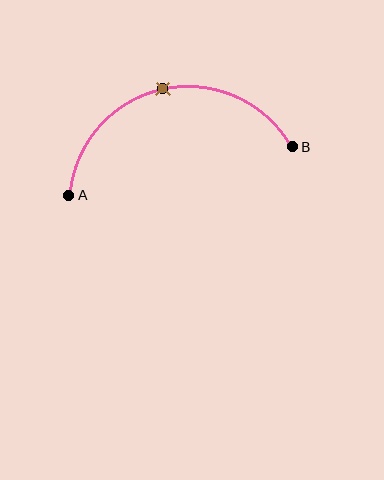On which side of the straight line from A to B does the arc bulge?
The arc bulges above the straight line connecting A and B.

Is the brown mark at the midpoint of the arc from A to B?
Yes. The brown mark lies on the arc at equal arc-length from both A and B — it is the arc midpoint.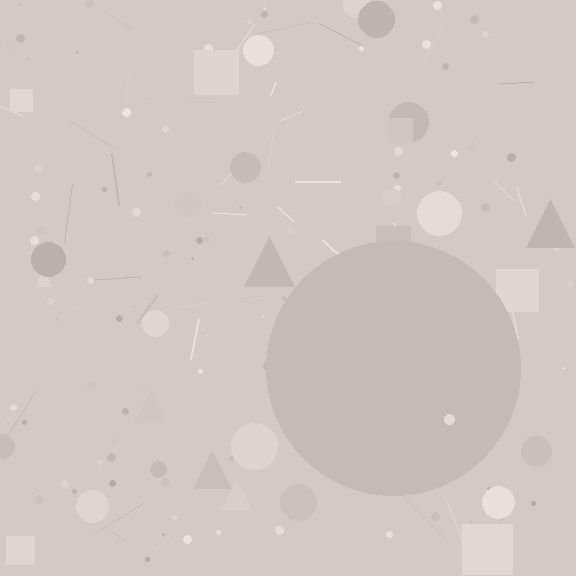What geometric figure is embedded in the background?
A circle is embedded in the background.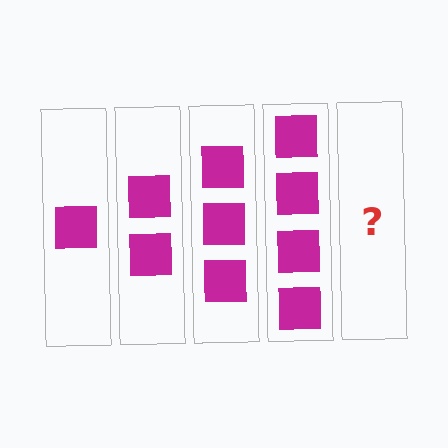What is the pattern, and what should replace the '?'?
The pattern is that each step adds one more square. The '?' should be 5 squares.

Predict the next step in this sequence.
The next step is 5 squares.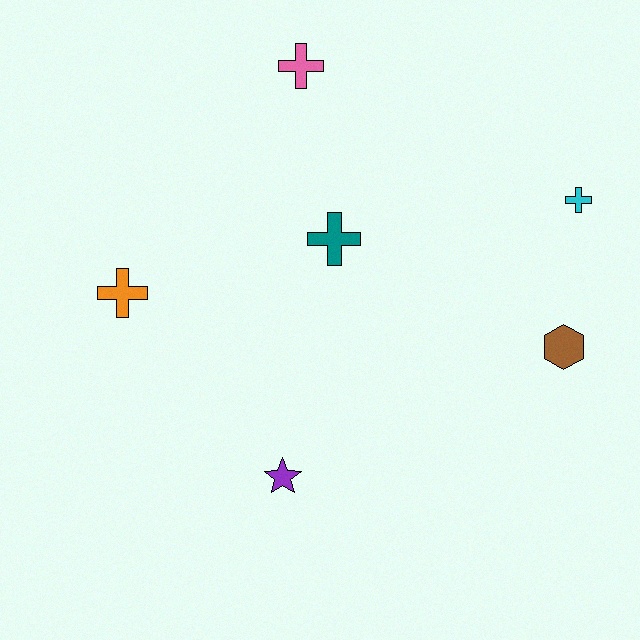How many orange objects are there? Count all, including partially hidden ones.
There is 1 orange object.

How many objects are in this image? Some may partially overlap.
There are 6 objects.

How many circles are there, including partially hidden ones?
There are no circles.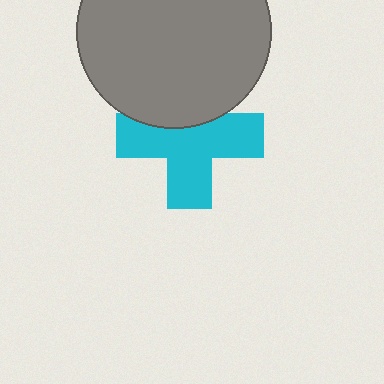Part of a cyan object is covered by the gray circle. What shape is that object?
It is a cross.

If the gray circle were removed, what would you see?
You would see the complete cyan cross.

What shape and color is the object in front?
The object in front is a gray circle.